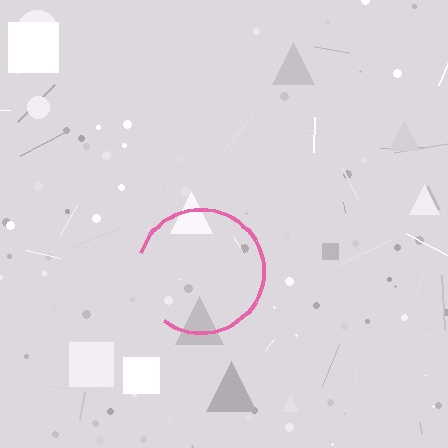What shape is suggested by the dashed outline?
The dashed outline suggests a circle.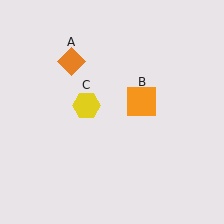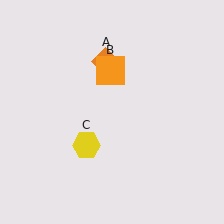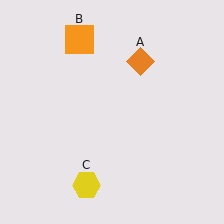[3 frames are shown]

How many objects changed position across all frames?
3 objects changed position: orange diamond (object A), orange square (object B), yellow hexagon (object C).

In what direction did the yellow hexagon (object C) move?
The yellow hexagon (object C) moved down.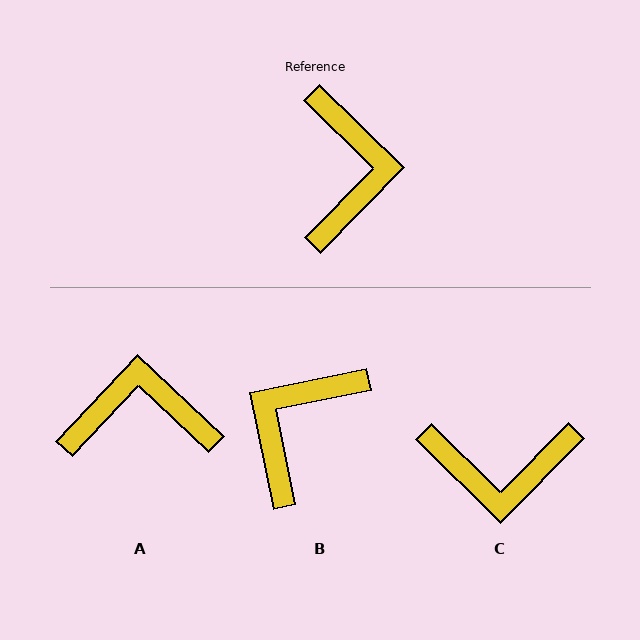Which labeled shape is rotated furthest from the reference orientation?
B, about 146 degrees away.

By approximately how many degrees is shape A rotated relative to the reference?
Approximately 91 degrees counter-clockwise.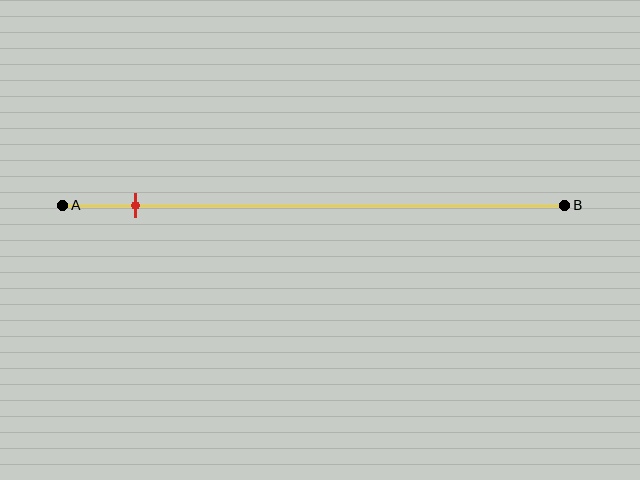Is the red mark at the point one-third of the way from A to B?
No, the mark is at about 15% from A, not at the 33% one-third point.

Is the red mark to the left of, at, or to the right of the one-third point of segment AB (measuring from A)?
The red mark is to the left of the one-third point of segment AB.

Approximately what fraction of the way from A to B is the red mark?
The red mark is approximately 15% of the way from A to B.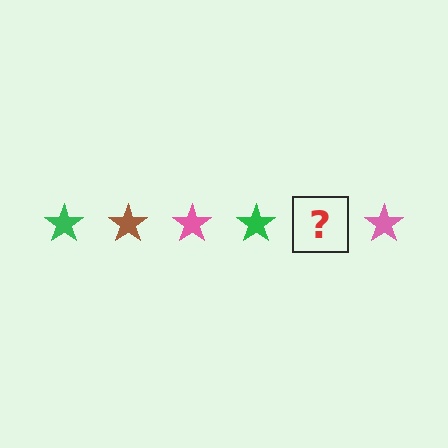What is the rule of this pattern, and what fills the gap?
The rule is that the pattern cycles through green, brown, pink stars. The gap should be filled with a brown star.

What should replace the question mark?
The question mark should be replaced with a brown star.